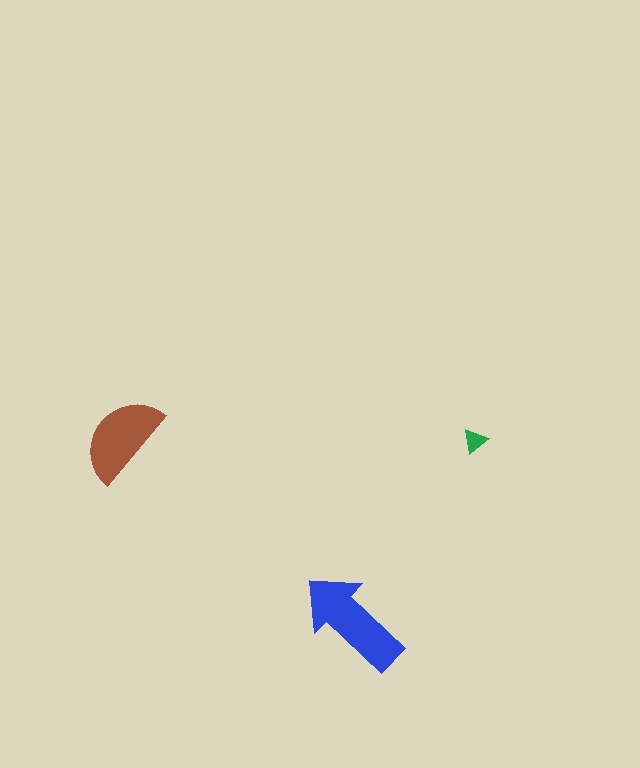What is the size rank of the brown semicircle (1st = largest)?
2nd.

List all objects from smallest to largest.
The green triangle, the brown semicircle, the blue arrow.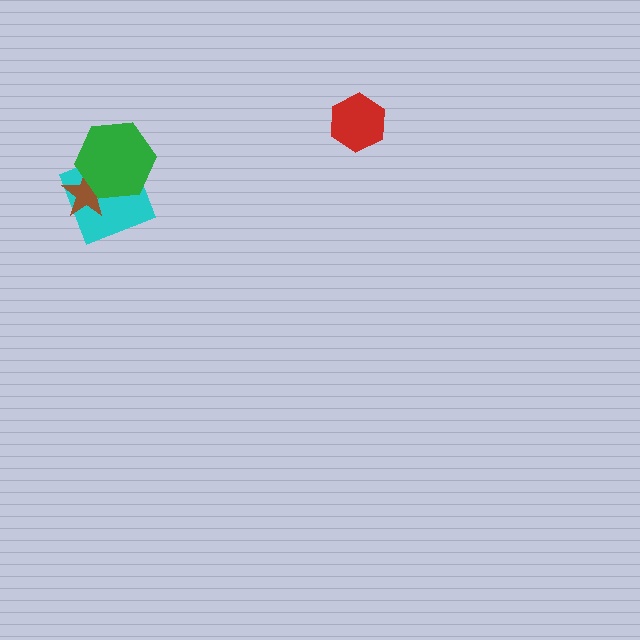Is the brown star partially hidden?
Yes, it is partially covered by another shape.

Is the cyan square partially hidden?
Yes, it is partially covered by another shape.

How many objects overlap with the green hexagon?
2 objects overlap with the green hexagon.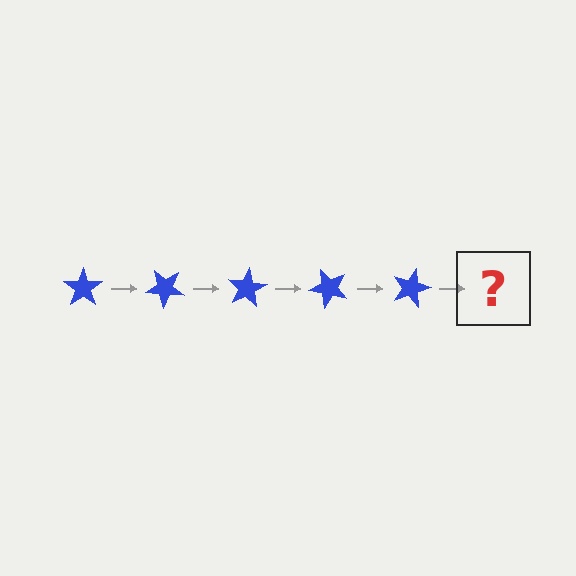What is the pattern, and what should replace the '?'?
The pattern is that the star rotates 40 degrees each step. The '?' should be a blue star rotated 200 degrees.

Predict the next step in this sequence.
The next step is a blue star rotated 200 degrees.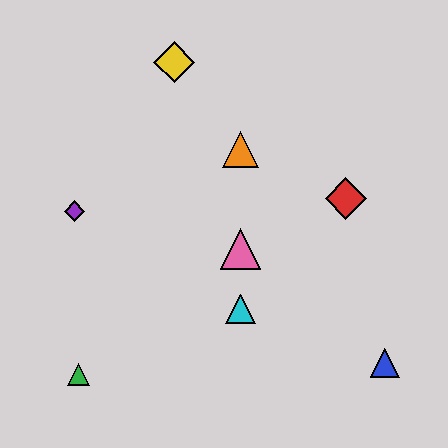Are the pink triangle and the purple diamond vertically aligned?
No, the pink triangle is at x≈240 and the purple diamond is at x≈74.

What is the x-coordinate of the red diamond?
The red diamond is at x≈346.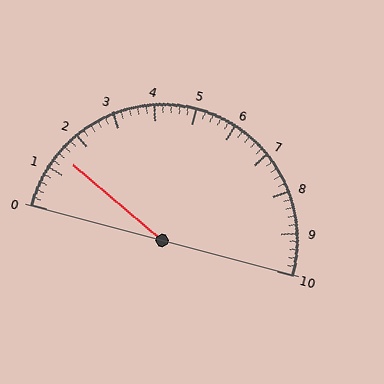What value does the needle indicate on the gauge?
The needle indicates approximately 1.4.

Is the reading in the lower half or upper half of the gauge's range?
The reading is in the lower half of the range (0 to 10).